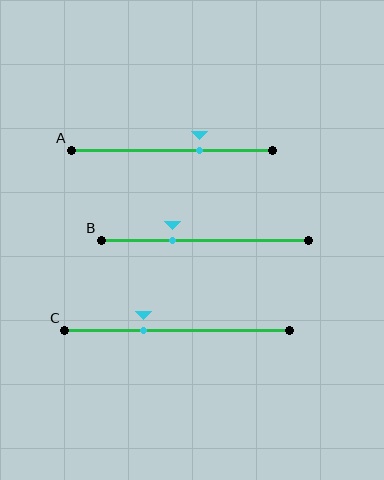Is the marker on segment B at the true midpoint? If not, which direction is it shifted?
No, the marker on segment B is shifted to the left by about 16% of the segment length.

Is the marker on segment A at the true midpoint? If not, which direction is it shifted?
No, the marker on segment A is shifted to the right by about 13% of the segment length.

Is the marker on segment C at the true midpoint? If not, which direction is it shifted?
No, the marker on segment C is shifted to the left by about 15% of the segment length.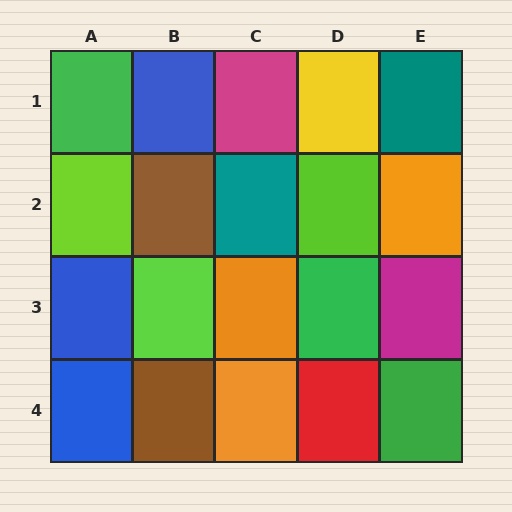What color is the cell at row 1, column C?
Magenta.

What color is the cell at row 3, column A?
Blue.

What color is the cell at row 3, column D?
Green.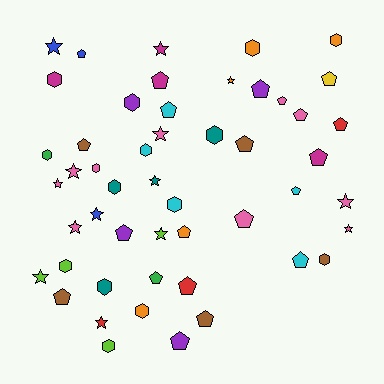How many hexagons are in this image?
There are 15 hexagons.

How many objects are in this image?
There are 50 objects.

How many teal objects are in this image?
There are 4 teal objects.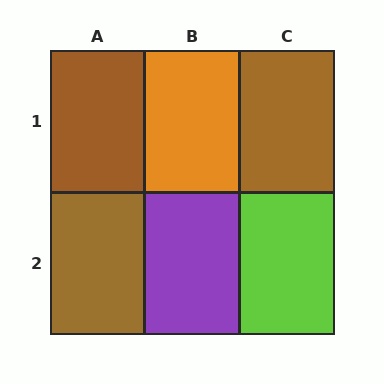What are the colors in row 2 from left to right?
Brown, purple, lime.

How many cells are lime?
1 cell is lime.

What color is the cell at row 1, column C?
Brown.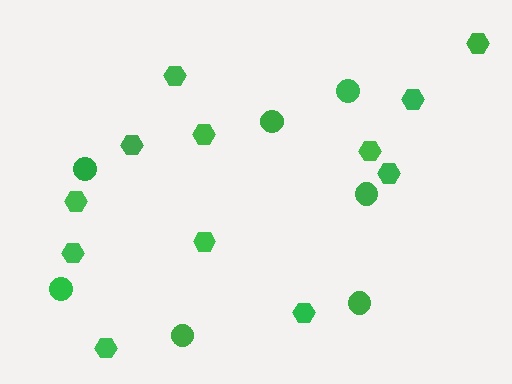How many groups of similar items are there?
There are 2 groups: one group of circles (7) and one group of hexagons (12).